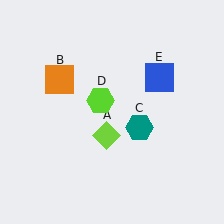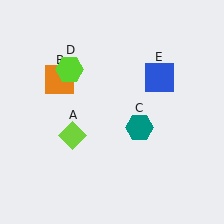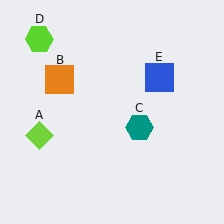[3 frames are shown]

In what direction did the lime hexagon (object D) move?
The lime hexagon (object D) moved up and to the left.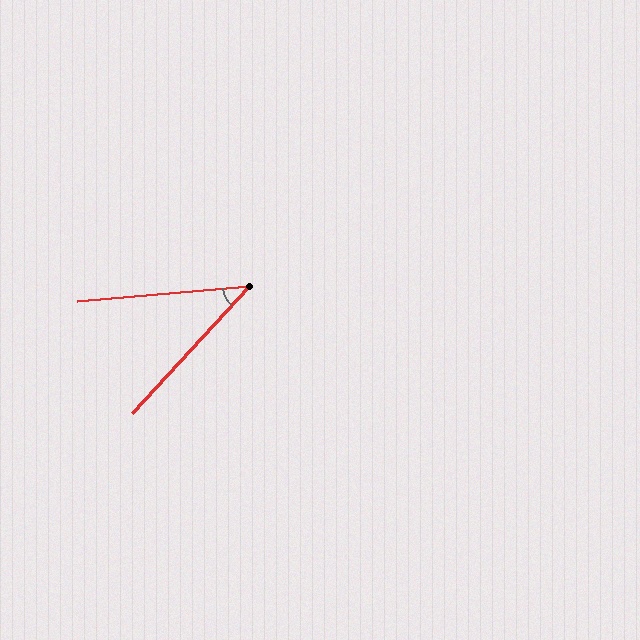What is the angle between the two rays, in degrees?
Approximately 42 degrees.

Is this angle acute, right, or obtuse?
It is acute.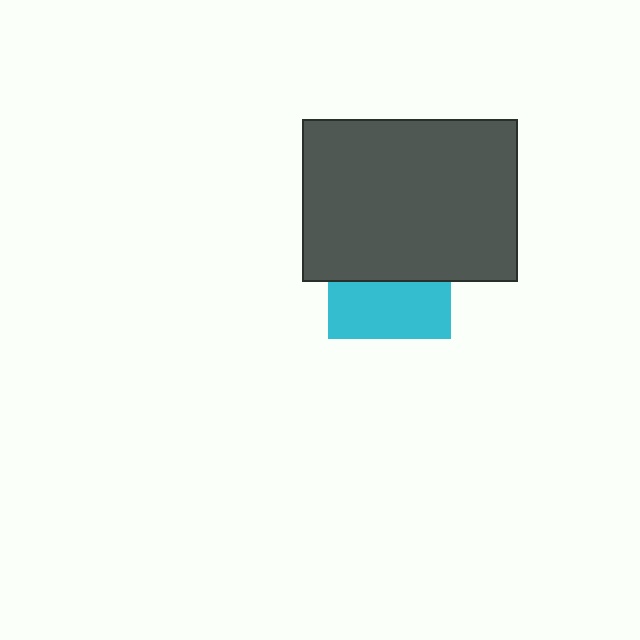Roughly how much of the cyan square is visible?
About half of it is visible (roughly 47%).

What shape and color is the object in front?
The object in front is a dark gray rectangle.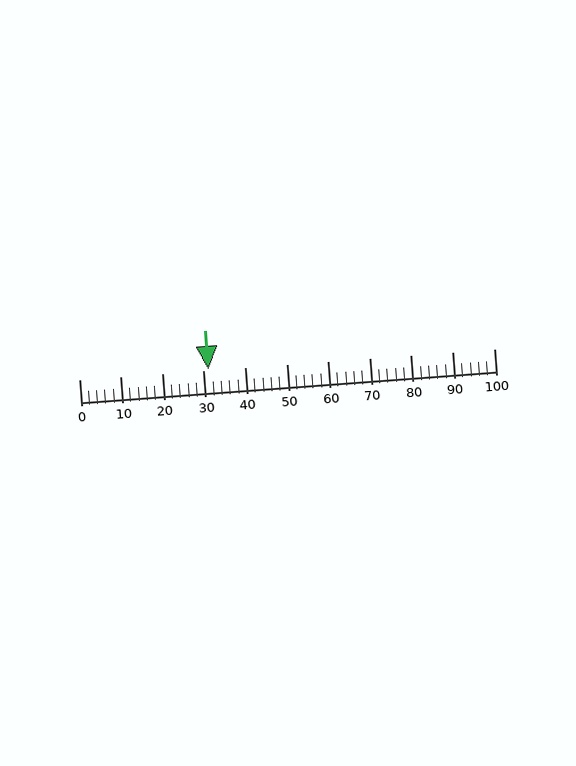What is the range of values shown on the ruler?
The ruler shows values from 0 to 100.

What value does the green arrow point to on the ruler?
The green arrow points to approximately 31.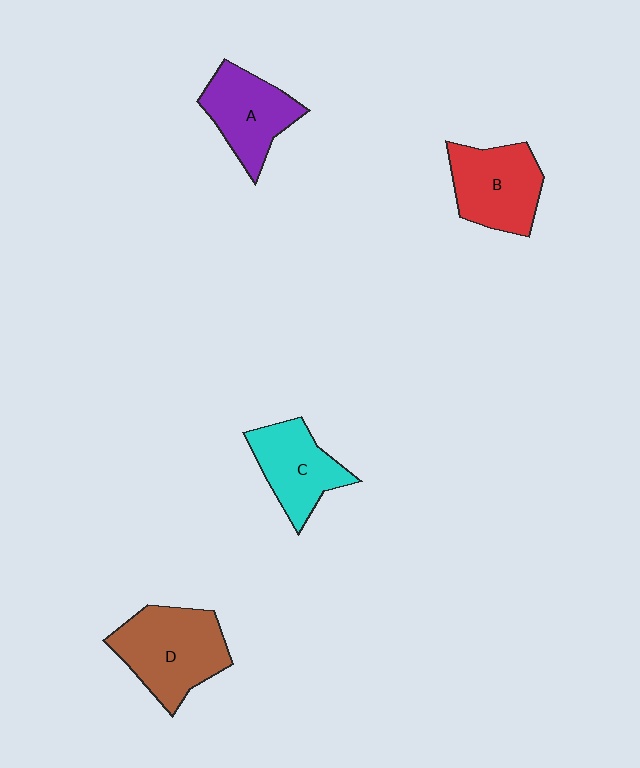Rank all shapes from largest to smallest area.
From largest to smallest: D (brown), B (red), A (purple), C (cyan).